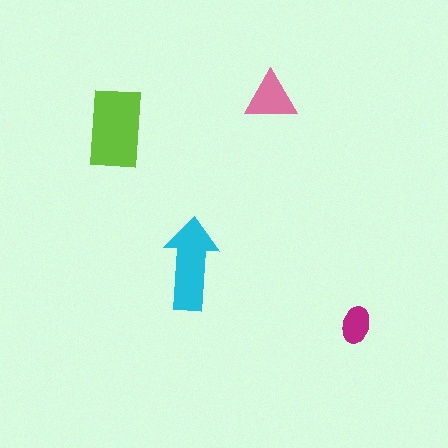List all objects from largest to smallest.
The lime rectangle, the cyan arrow, the pink triangle, the magenta ellipse.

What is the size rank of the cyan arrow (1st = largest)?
2nd.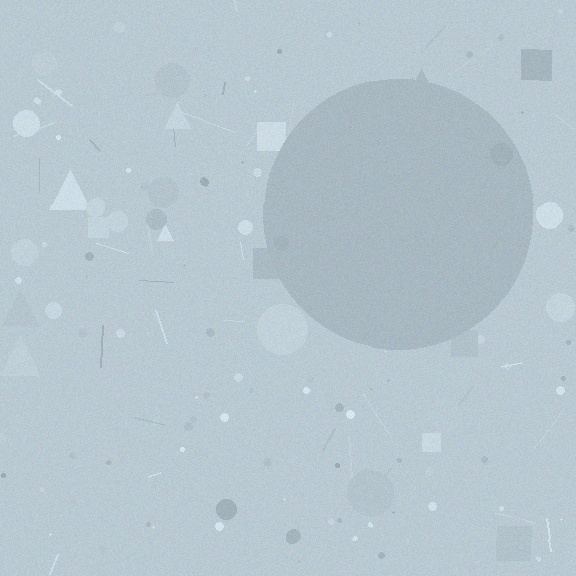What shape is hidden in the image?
A circle is hidden in the image.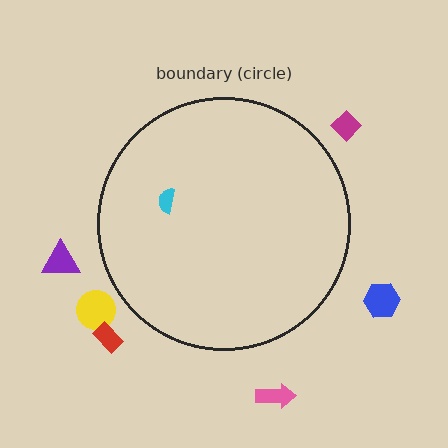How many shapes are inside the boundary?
1 inside, 6 outside.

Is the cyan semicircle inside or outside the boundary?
Inside.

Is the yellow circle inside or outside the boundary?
Outside.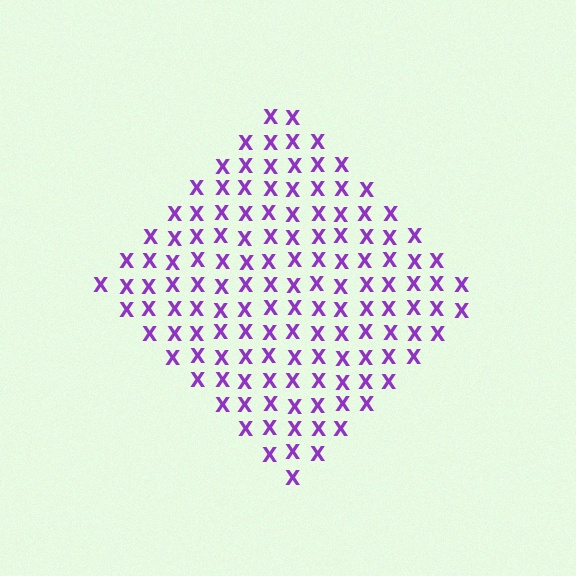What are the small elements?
The small elements are letter X's.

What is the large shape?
The large shape is a diamond.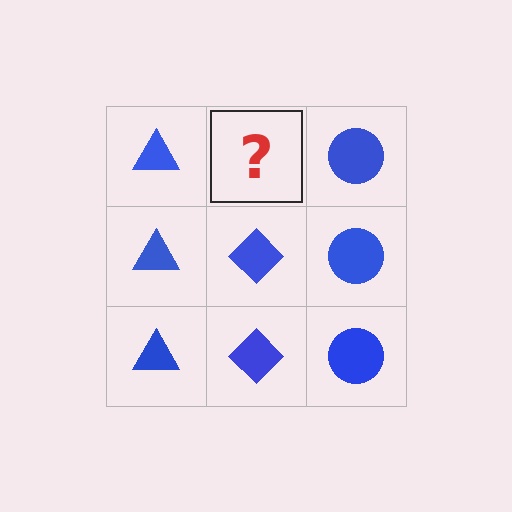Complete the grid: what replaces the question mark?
The question mark should be replaced with a blue diamond.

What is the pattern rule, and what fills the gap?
The rule is that each column has a consistent shape. The gap should be filled with a blue diamond.